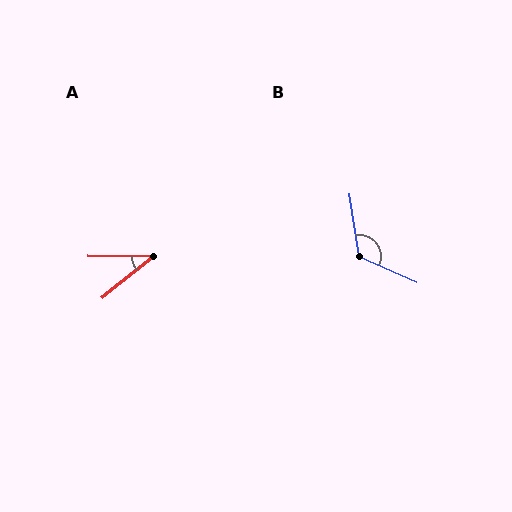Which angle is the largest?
B, at approximately 122 degrees.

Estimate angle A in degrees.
Approximately 39 degrees.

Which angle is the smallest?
A, at approximately 39 degrees.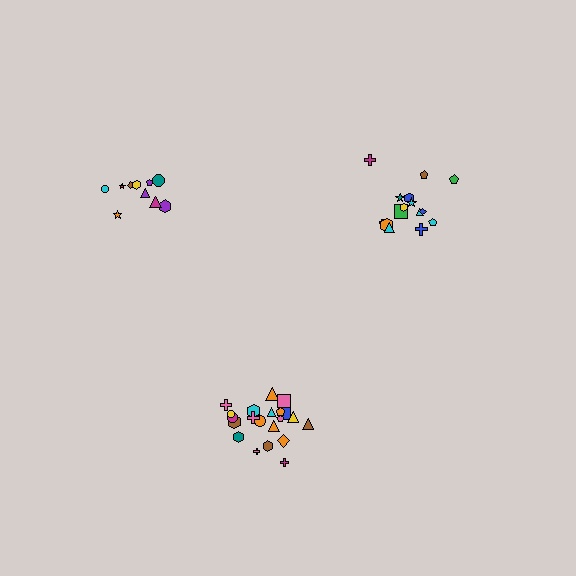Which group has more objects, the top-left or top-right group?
The top-right group.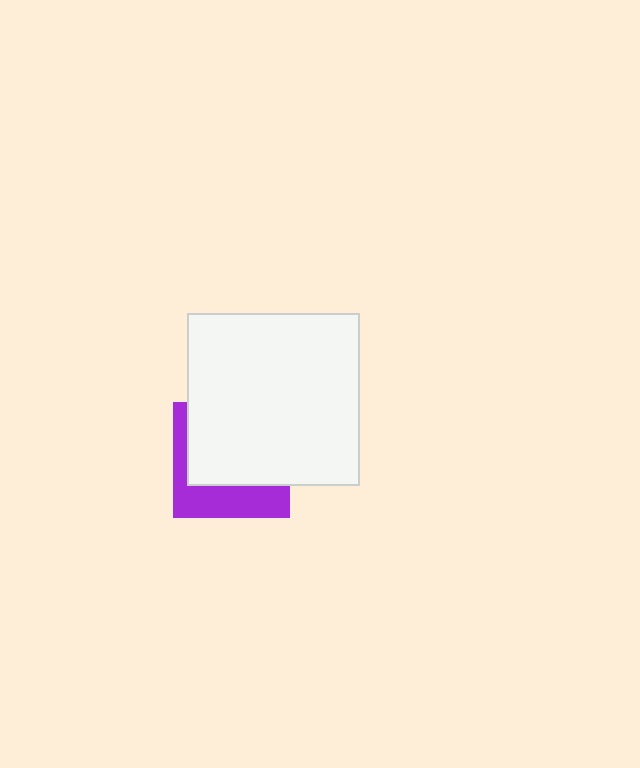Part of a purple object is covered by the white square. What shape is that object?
It is a square.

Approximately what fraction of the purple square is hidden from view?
Roughly 64% of the purple square is hidden behind the white square.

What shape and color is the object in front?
The object in front is a white square.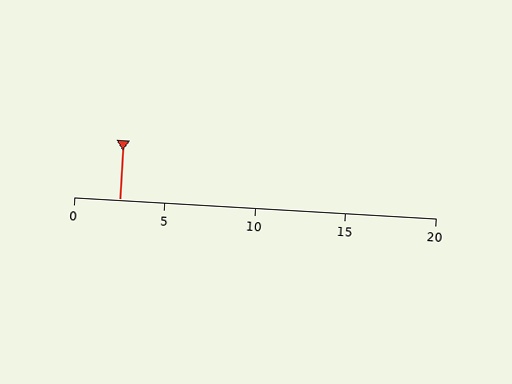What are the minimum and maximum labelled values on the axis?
The axis runs from 0 to 20.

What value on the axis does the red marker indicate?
The marker indicates approximately 2.5.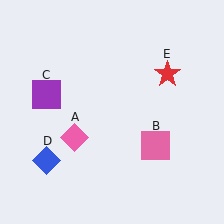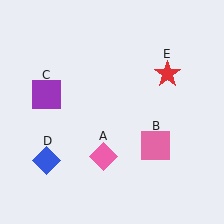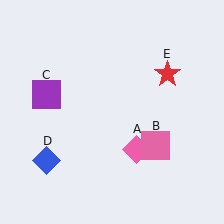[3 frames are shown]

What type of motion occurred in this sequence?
The pink diamond (object A) rotated counterclockwise around the center of the scene.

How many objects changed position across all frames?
1 object changed position: pink diamond (object A).